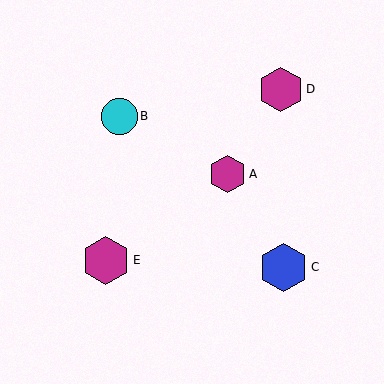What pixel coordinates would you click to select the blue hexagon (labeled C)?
Click at (284, 267) to select the blue hexagon C.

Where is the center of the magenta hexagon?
The center of the magenta hexagon is at (227, 174).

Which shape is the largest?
The blue hexagon (labeled C) is the largest.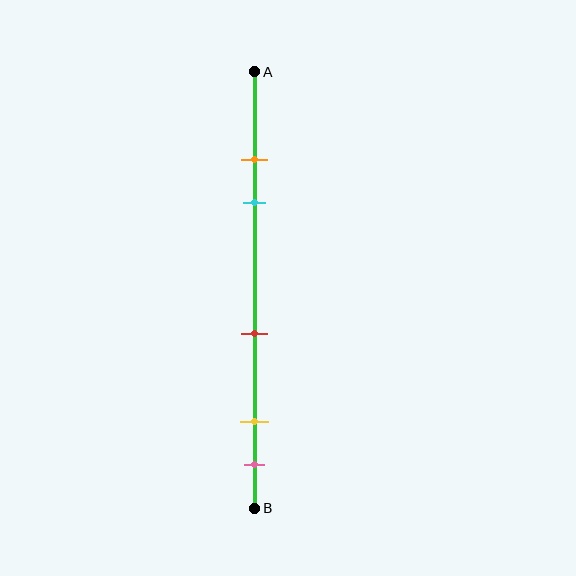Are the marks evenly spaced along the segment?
No, the marks are not evenly spaced.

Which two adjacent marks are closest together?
The orange and cyan marks are the closest adjacent pair.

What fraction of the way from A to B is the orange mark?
The orange mark is approximately 20% (0.2) of the way from A to B.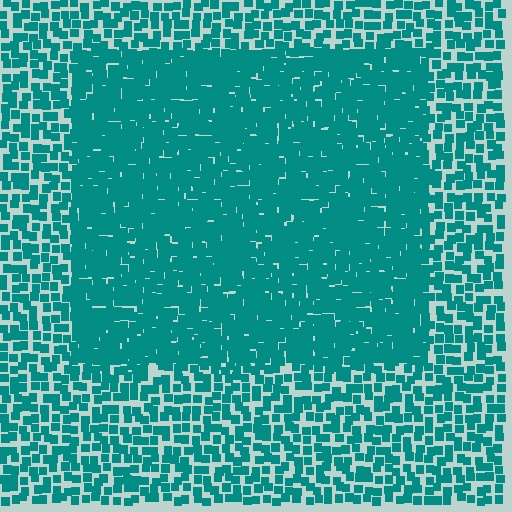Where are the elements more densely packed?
The elements are more densely packed inside the rectangle boundary.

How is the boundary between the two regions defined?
The boundary is defined by a change in element density (approximately 2.0x ratio). All elements are the same color, size, and shape.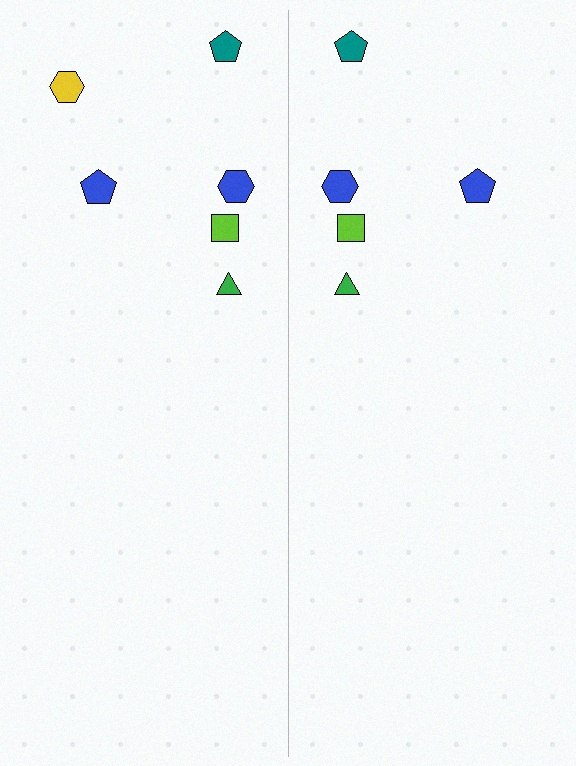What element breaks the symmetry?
A yellow hexagon is missing from the right side.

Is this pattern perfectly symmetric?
No, the pattern is not perfectly symmetric. A yellow hexagon is missing from the right side.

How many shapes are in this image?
There are 11 shapes in this image.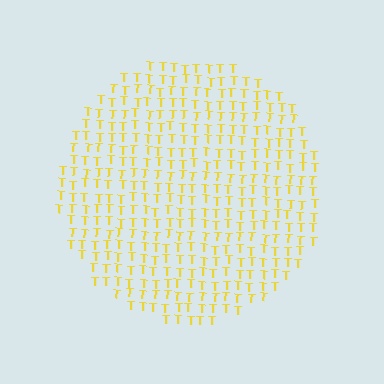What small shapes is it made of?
It is made of small letter T's.